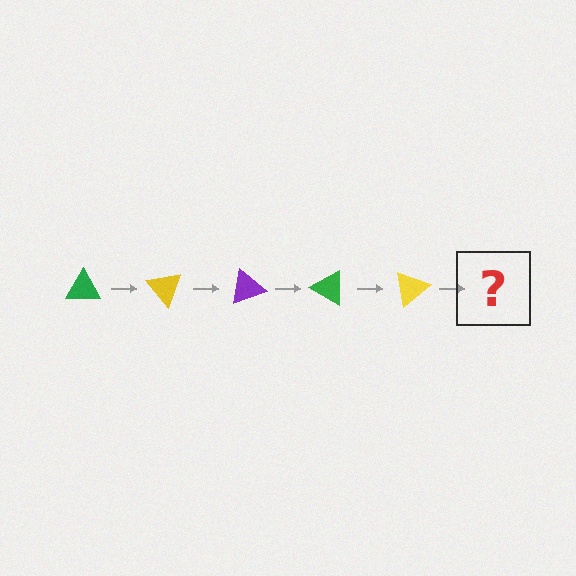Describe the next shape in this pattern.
It should be a purple triangle, rotated 250 degrees from the start.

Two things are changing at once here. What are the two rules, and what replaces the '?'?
The two rules are that it rotates 50 degrees each step and the color cycles through green, yellow, and purple. The '?' should be a purple triangle, rotated 250 degrees from the start.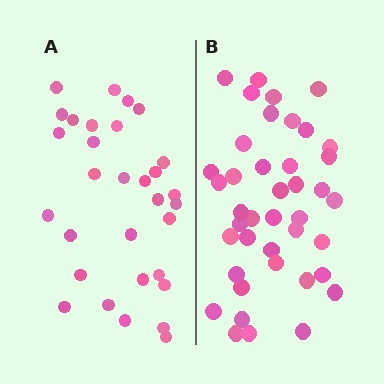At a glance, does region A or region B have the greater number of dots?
Region B (the right region) has more dots.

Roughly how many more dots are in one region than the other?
Region B has roughly 10 or so more dots than region A.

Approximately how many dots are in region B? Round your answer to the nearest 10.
About 40 dots. (The exact count is 41, which rounds to 40.)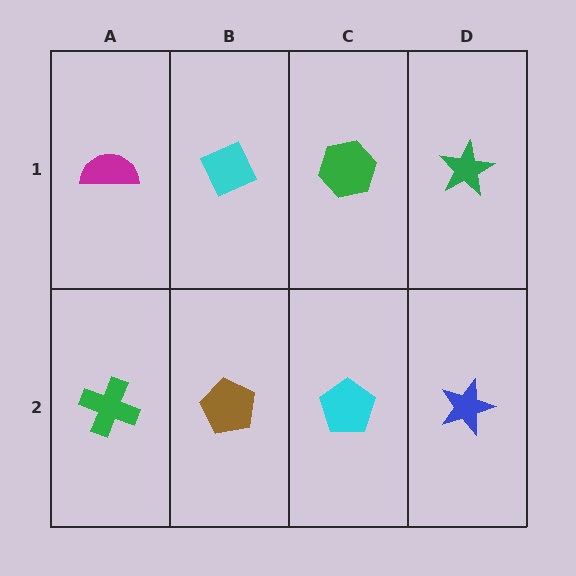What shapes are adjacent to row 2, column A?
A magenta semicircle (row 1, column A), a brown pentagon (row 2, column B).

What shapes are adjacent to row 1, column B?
A brown pentagon (row 2, column B), a magenta semicircle (row 1, column A), a green hexagon (row 1, column C).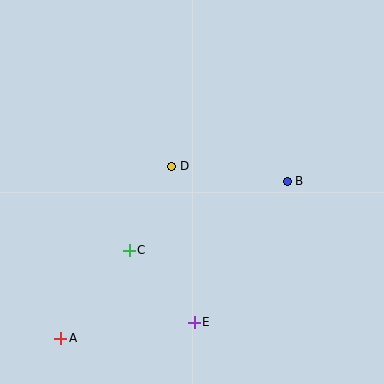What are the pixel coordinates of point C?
Point C is at (129, 250).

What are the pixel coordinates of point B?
Point B is at (287, 181).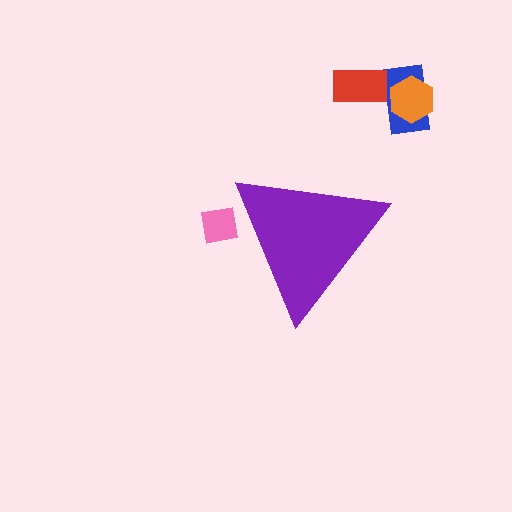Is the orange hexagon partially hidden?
No, the orange hexagon is fully visible.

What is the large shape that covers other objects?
A purple triangle.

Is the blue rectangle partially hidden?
No, the blue rectangle is fully visible.